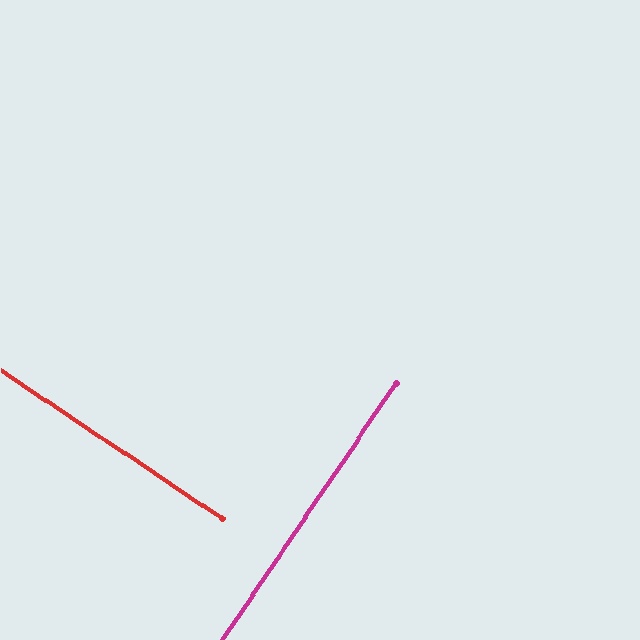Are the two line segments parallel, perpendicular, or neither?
Perpendicular — they meet at approximately 90°.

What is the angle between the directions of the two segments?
Approximately 90 degrees.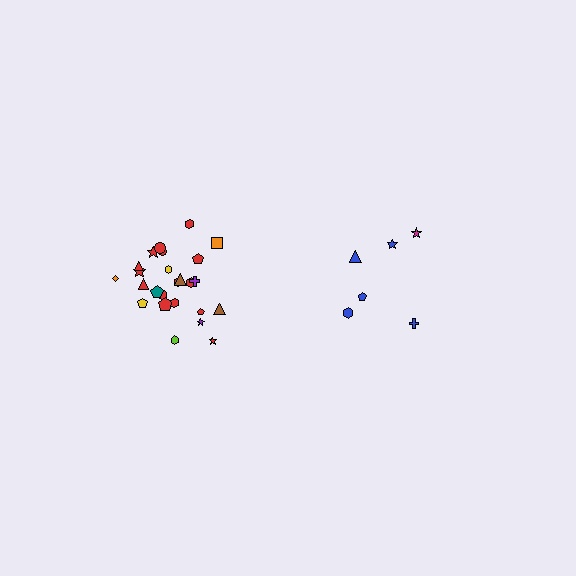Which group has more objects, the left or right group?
The left group.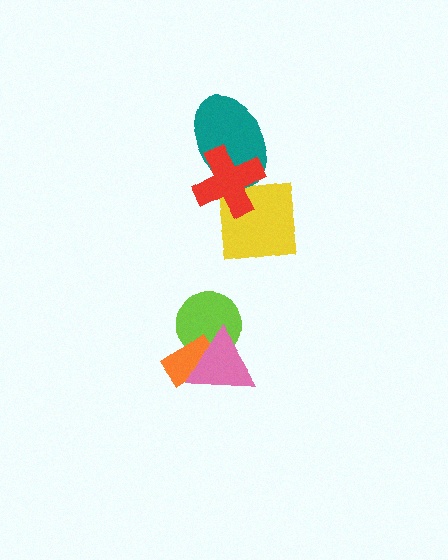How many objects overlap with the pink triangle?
2 objects overlap with the pink triangle.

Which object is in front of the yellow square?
The red cross is in front of the yellow square.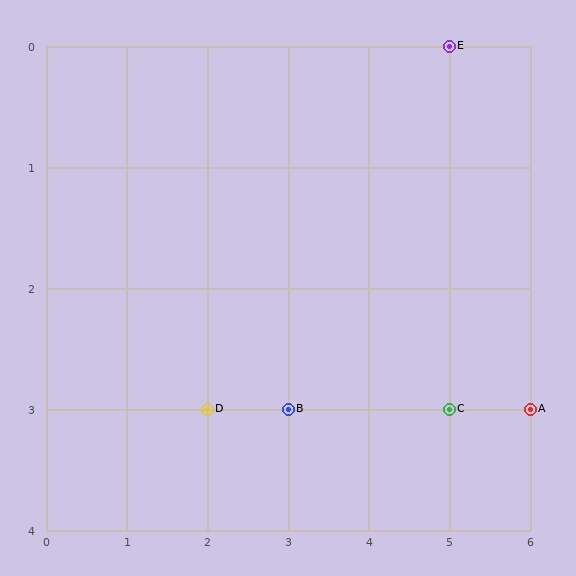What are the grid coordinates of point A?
Point A is at grid coordinates (6, 3).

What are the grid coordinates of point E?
Point E is at grid coordinates (5, 0).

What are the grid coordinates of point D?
Point D is at grid coordinates (2, 3).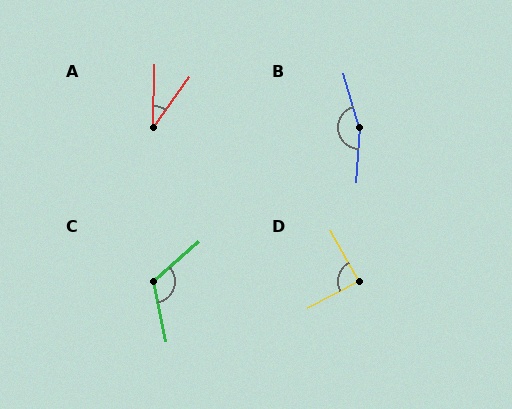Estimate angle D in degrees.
Approximately 88 degrees.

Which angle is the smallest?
A, at approximately 35 degrees.